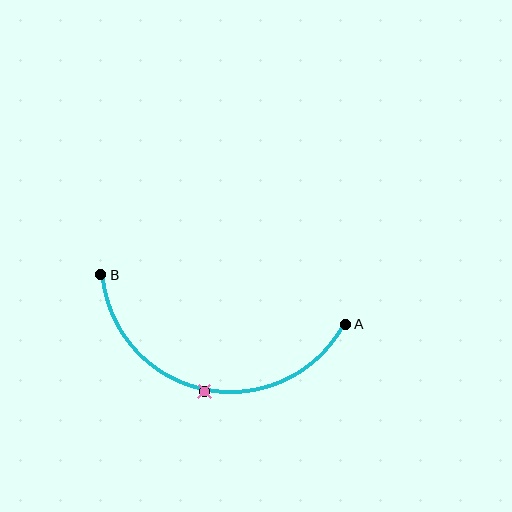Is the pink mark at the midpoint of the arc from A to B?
Yes. The pink mark lies on the arc at equal arc-length from both A and B — it is the arc midpoint.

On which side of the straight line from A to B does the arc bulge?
The arc bulges below the straight line connecting A and B.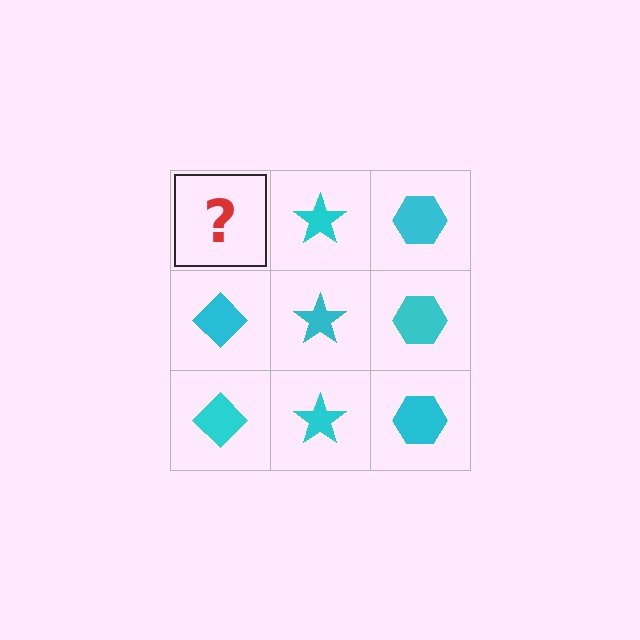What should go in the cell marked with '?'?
The missing cell should contain a cyan diamond.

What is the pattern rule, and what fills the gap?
The rule is that each column has a consistent shape. The gap should be filled with a cyan diamond.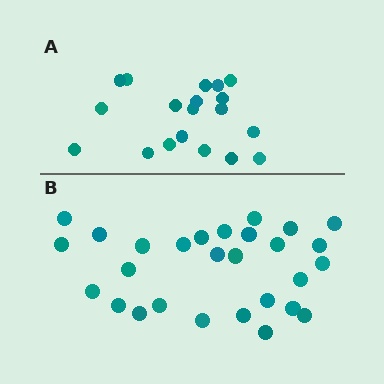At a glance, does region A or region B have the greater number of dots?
Region B (the bottom region) has more dots.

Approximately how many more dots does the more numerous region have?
Region B has roughly 8 or so more dots than region A.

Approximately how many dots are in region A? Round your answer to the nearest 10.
About 20 dots. (The exact count is 19, which rounds to 20.)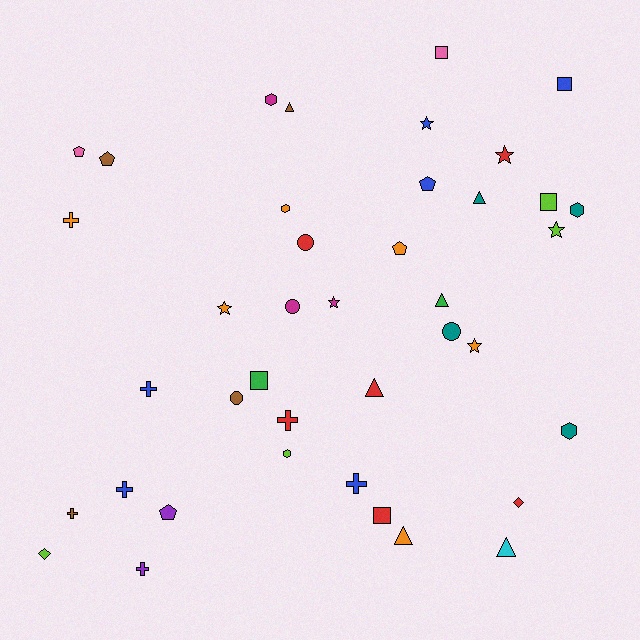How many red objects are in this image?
There are 6 red objects.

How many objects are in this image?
There are 40 objects.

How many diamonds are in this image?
There are 2 diamonds.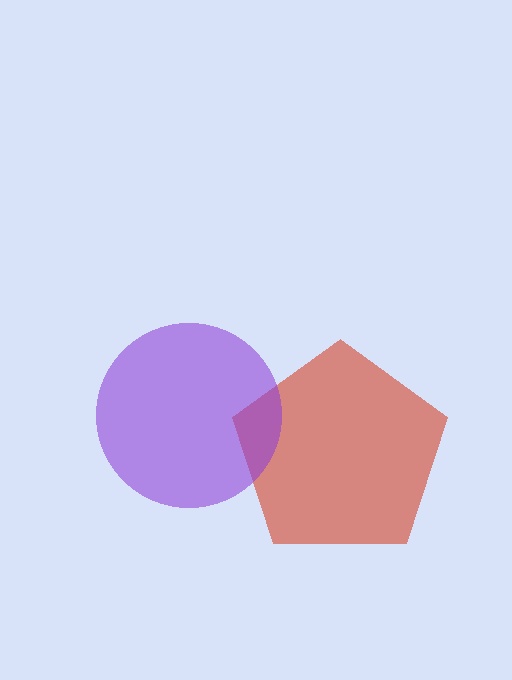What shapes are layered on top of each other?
The layered shapes are: a red pentagon, a purple circle.